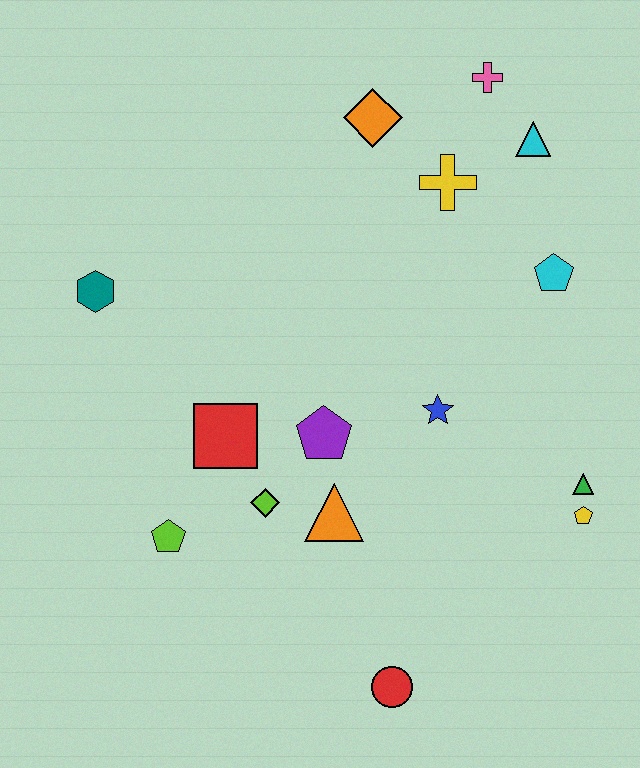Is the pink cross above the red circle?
Yes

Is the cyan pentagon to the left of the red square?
No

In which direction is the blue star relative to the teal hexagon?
The blue star is to the right of the teal hexagon.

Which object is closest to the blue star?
The purple pentagon is closest to the blue star.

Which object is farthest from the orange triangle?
The pink cross is farthest from the orange triangle.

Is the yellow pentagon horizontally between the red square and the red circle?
No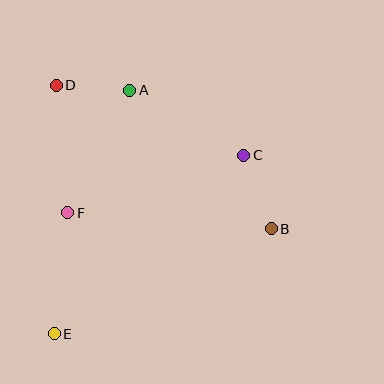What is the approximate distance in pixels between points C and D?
The distance between C and D is approximately 200 pixels.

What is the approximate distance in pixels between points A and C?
The distance between A and C is approximately 131 pixels.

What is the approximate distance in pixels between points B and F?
The distance between B and F is approximately 204 pixels.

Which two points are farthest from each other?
Points C and E are farthest from each other.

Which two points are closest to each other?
Points A and D are closest to each other.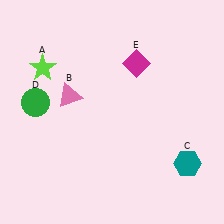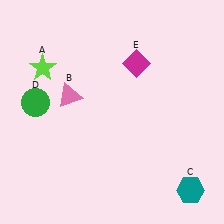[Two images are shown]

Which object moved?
The teal hexagon (C) moved down.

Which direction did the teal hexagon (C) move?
The teal hexagon (C) moved down.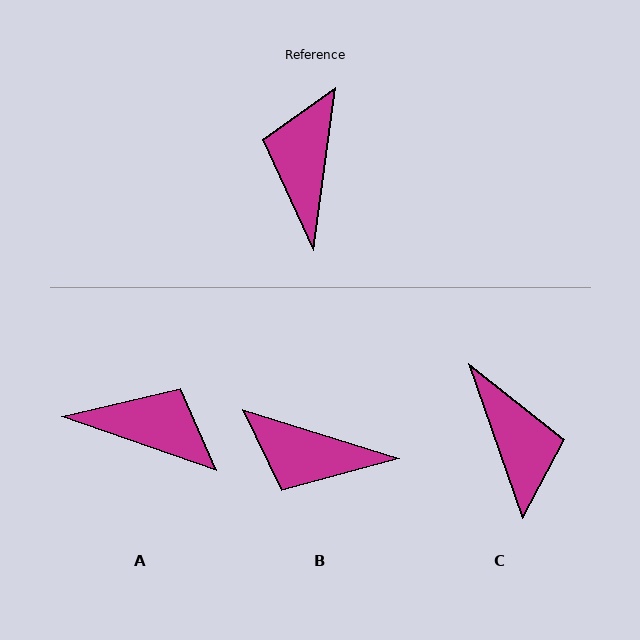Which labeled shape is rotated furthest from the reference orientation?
C, about 153 degrees away.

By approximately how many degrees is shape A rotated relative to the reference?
Approximately 101 degrees clockwise.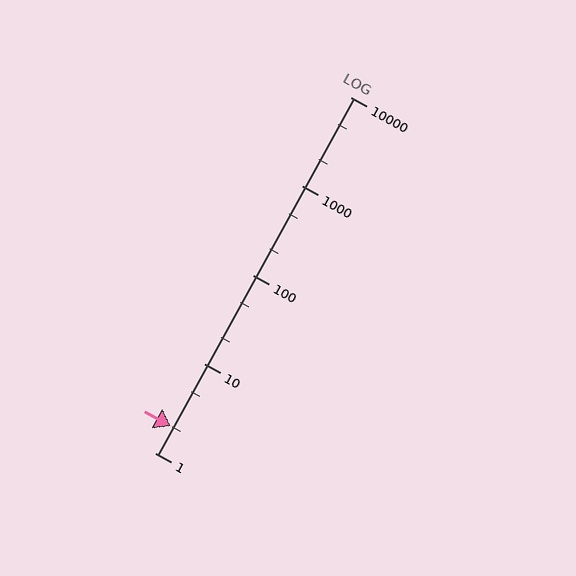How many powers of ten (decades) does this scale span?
The scale spans 4 decades, from 1 to 10000.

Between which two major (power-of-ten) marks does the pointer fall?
The pointer is between 1 and 10.